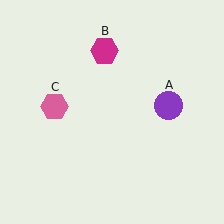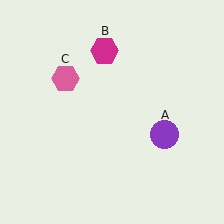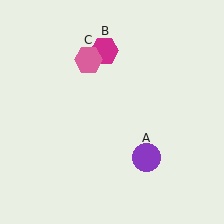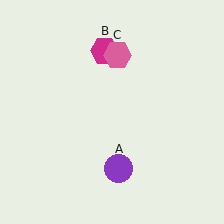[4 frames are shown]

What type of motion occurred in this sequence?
The purple circle (object A), pink hexagon (object C) rotated clockwise around the center of the scene.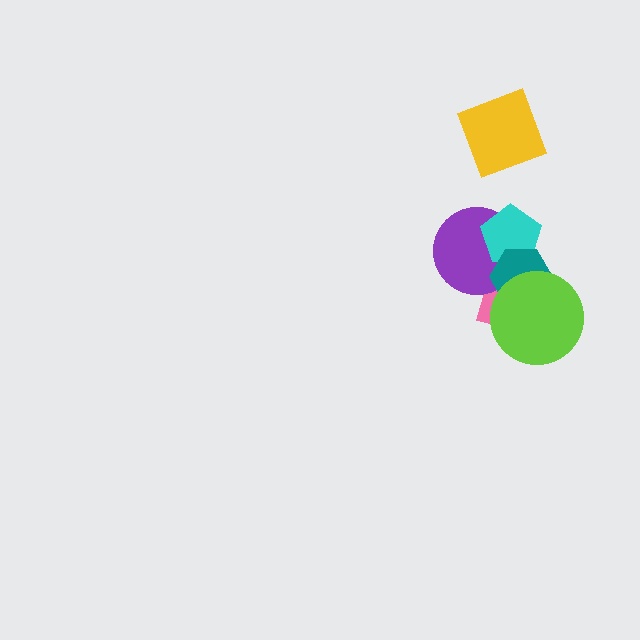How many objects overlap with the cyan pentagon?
3 objects overlap with the cyan pentagon.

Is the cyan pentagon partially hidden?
Yes, it is partially covered by another shape.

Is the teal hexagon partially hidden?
Yes, it is partially covered by another shape.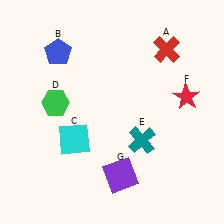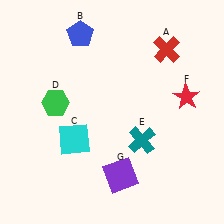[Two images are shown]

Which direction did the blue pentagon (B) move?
The blue pentagon (B) moved right.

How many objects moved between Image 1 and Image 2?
1 object moved between the two images.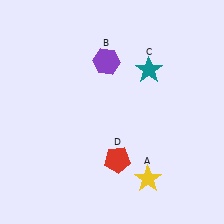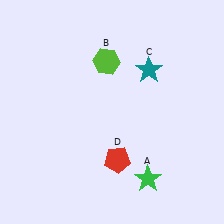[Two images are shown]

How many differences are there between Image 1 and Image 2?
There are 2 differences between the two images.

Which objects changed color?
A changed from yellow to green. B changed from purple to lime.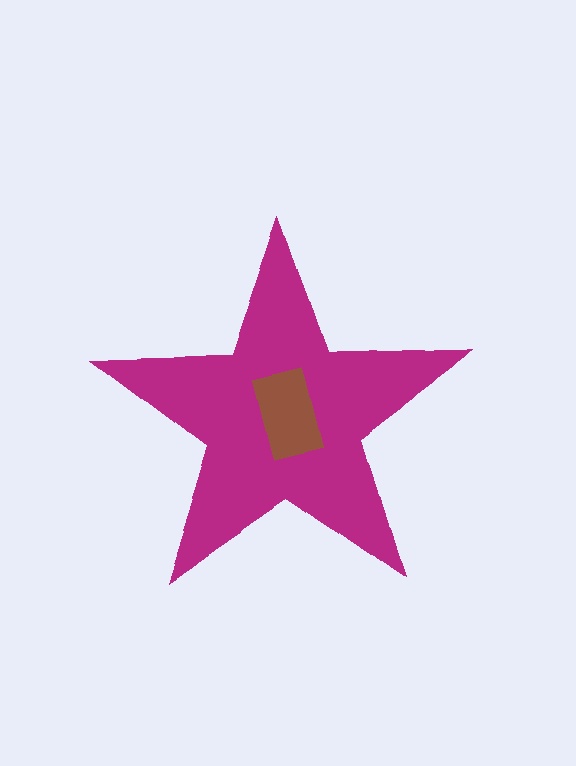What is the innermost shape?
The brown rectangle.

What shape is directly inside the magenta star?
The brown rectangle.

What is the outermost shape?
The magenta star.